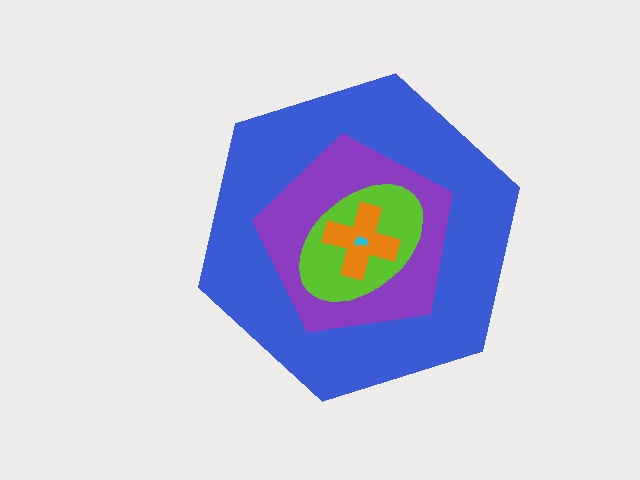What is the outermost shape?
The blue hexagon.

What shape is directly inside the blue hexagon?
The purple pentagon.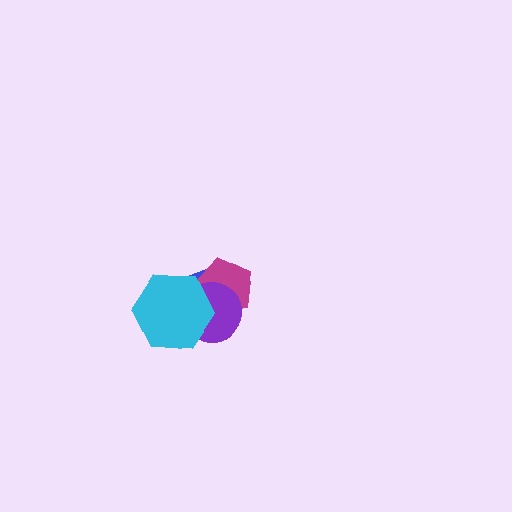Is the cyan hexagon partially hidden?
No, no other shape covers it.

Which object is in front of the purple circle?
The cyan hexagon is in front of the purple circle.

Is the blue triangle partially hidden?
Yes, it is partially covered by another shape.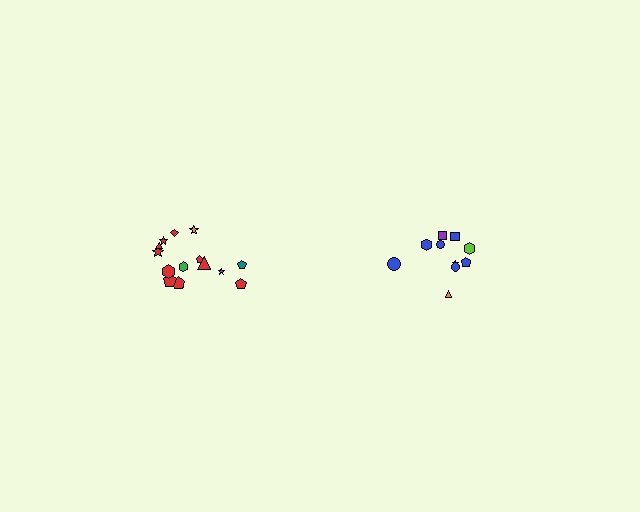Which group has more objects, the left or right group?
The left group.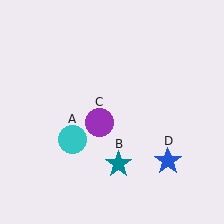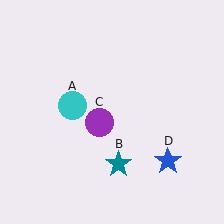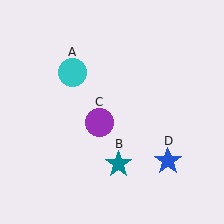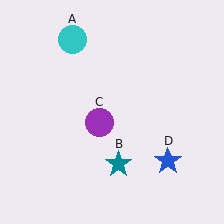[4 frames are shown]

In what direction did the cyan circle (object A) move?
The cyan circle (object A) moved up.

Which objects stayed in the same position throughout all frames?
Teal star (object B) and purple circle (object C) and blue star (object D) remained stationary.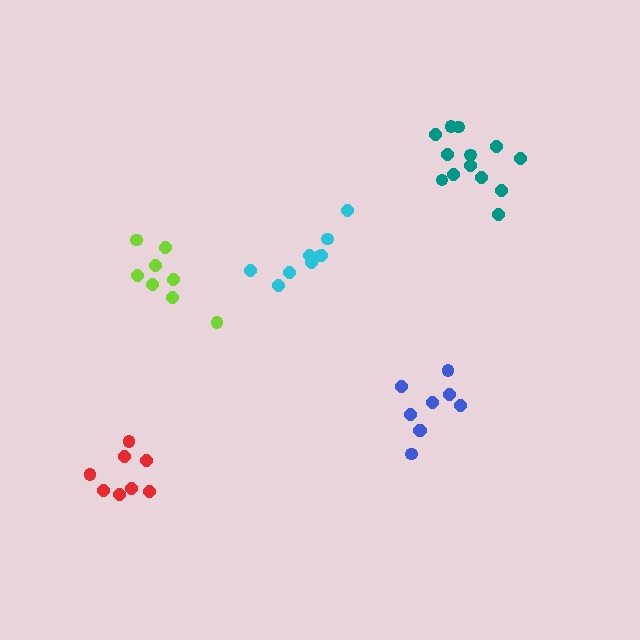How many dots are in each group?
Group 1: 9 dots, Group 2: 9 dots, Group 3: 8 dots, Group 4: 8 dots, Group 5: 13 dots (47 total).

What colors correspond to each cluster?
The clusters are colored: blue, cyan, red, lime, teal.